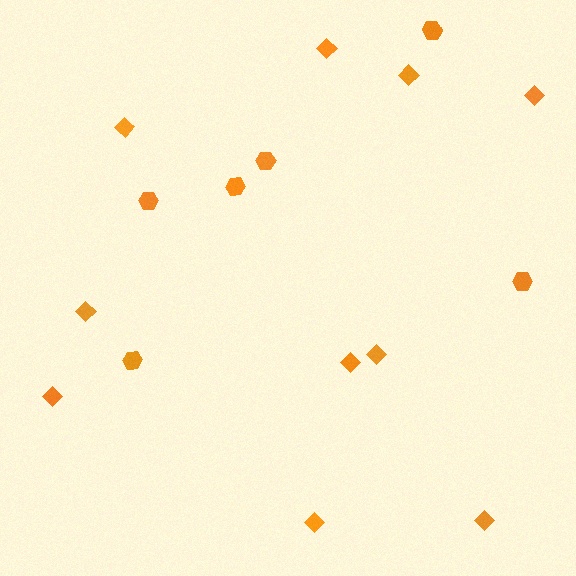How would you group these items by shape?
There are 2 groups: one group of diamonds (10) and one group of hexagons (6).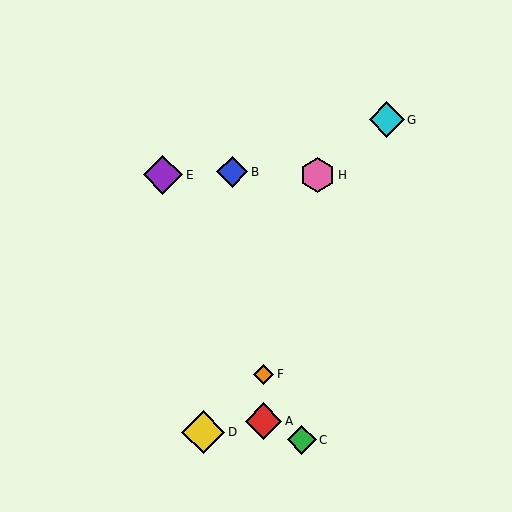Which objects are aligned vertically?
Objects A, F are aligned vertically.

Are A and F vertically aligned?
Yes, both are at x≈263.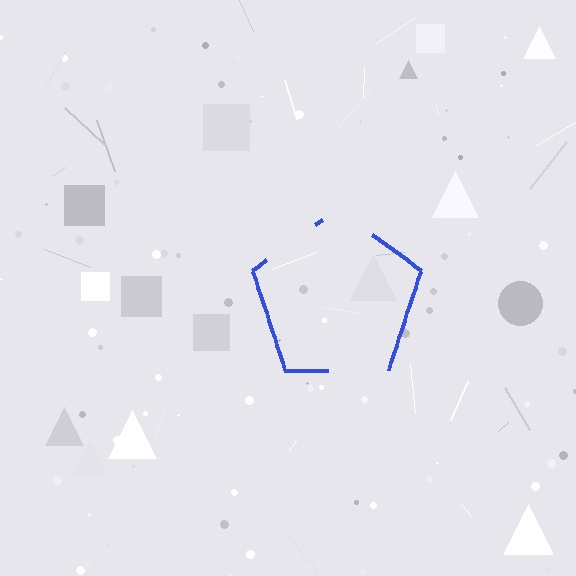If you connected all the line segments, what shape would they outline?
They would outline a pentagon.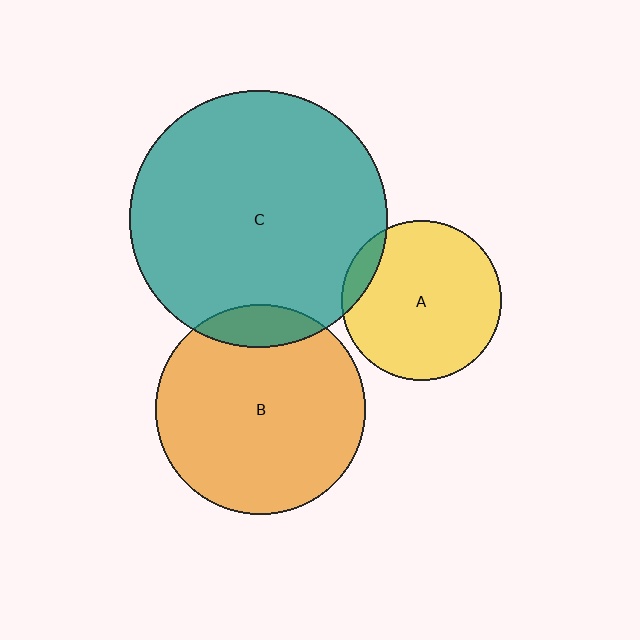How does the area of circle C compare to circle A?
Approximately 2.6 times.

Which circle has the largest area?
Circle C (teal).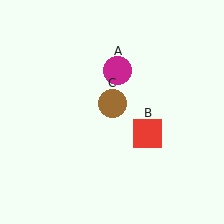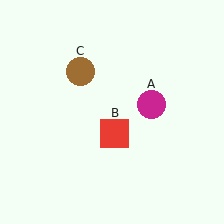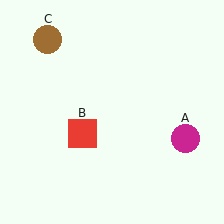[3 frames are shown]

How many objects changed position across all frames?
3 objects changed position: magenta circle (object A), red square (object B), brown circle (object C).